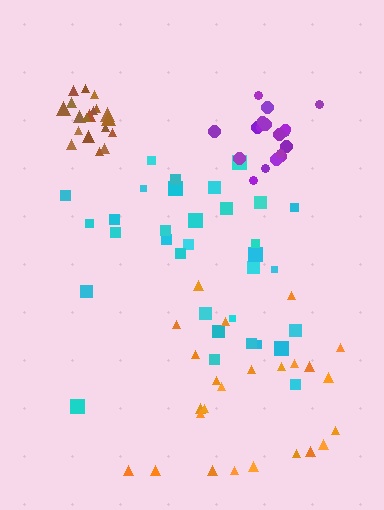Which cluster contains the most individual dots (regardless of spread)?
Cyan (33).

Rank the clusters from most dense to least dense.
brown, purple, cyan, orange.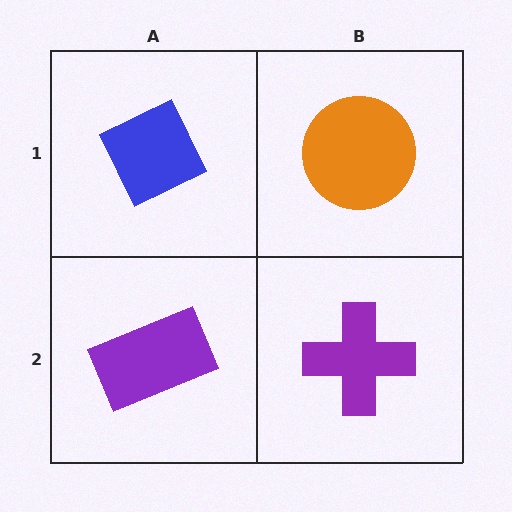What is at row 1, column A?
A blue diamond.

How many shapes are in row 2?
2 shapes.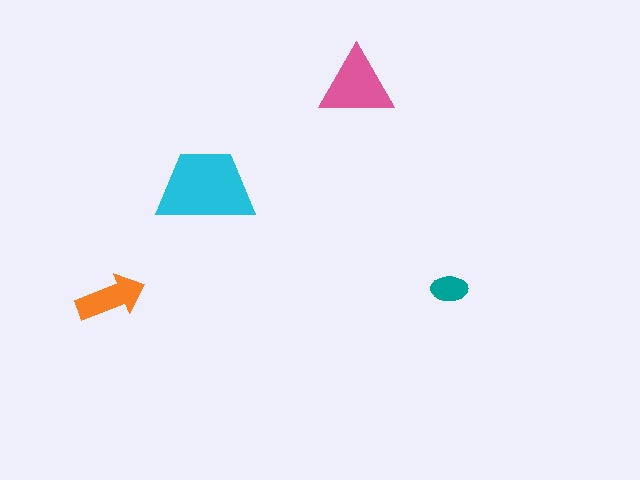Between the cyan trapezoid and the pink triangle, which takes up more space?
The cyan trapezoid.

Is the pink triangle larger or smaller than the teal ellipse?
Larger.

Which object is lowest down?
The orange arrow is bottommost.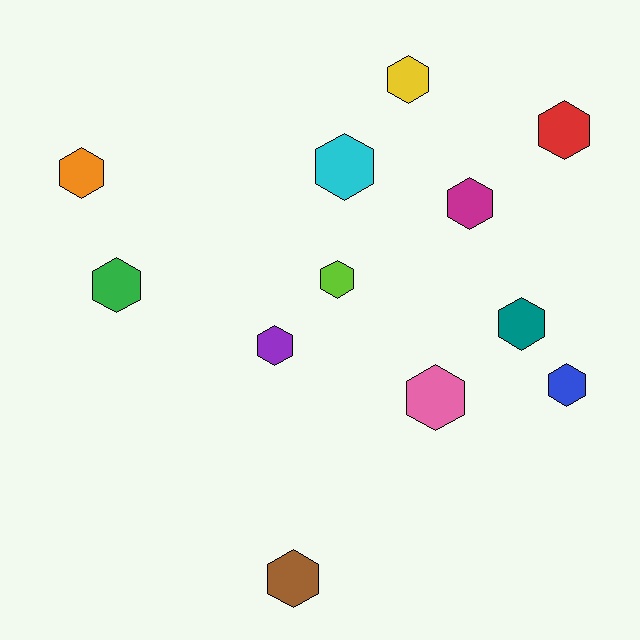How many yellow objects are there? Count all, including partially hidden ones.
There is 1 yellow object.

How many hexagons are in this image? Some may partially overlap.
There are 12 hexagons.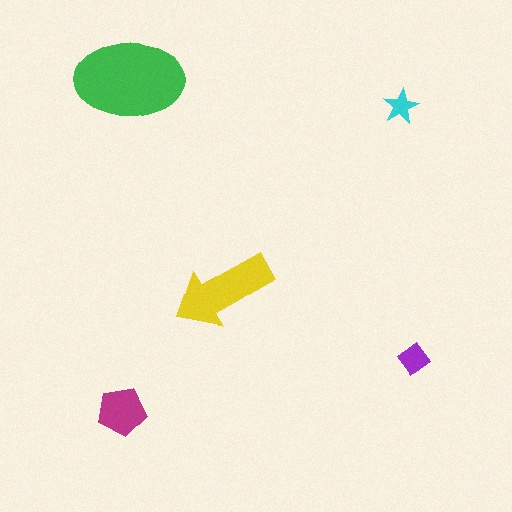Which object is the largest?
The green ellipse.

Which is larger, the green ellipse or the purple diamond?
The green ellipse.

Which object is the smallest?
The cyan star.